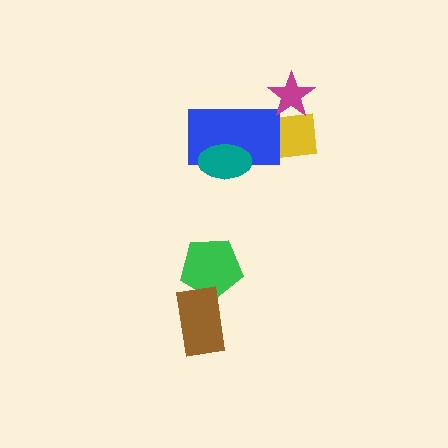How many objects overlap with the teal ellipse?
1 object overlaps with the teal ellipse.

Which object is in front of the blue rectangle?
The teal ellipse is in front of the blue rectangle.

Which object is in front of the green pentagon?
The brown rectangle is in front of the green pentagon.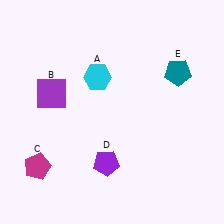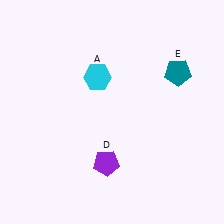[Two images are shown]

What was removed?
The magenta pentagon (C), the purple square (B) were removed in Image 2.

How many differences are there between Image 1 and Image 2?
There are 2 differences between the two images.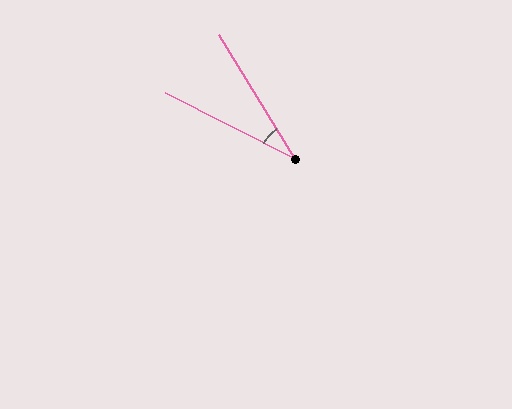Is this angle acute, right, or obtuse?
It is acute.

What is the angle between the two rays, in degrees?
Approximately 32 degrees.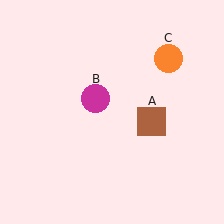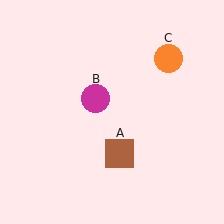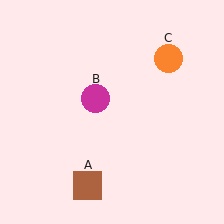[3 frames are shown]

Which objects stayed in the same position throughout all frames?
Magenta circle (object B) and orange circle (object C) remained stationary.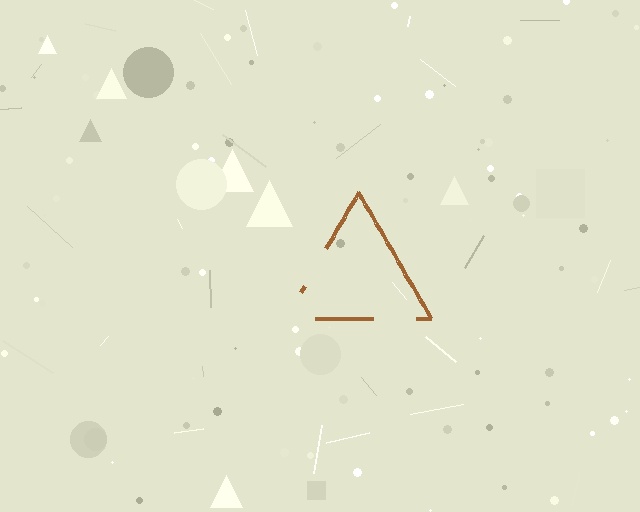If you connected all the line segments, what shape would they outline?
They would outline a triangle.